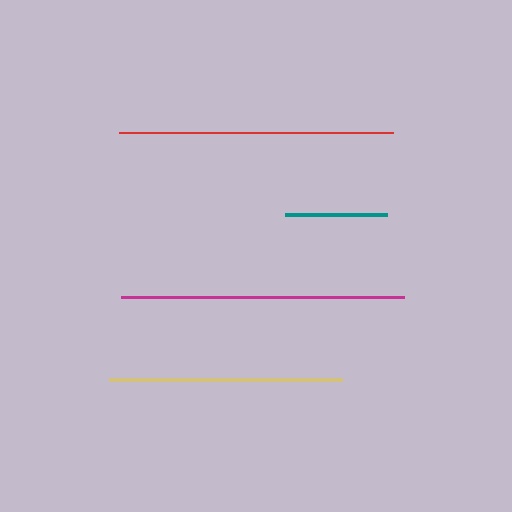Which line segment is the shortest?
The teal line is the shortest at approximately 103 pixels.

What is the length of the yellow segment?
The yellow segment is approximately 234 pixels long.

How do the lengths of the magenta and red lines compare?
The magenta and red lines are approximately the same length.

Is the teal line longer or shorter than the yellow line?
The yellow line is longer than the teal line.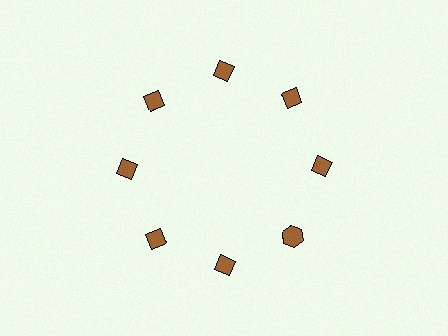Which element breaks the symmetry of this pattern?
The brown hexagon at roughly the 4 o'clock position breaks the symmetry. All other shapes are brown diamonds.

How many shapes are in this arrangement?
There are 8 shapes arranged in a ring pattern.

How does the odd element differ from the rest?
It has a different shape: hexagon instead of diamond.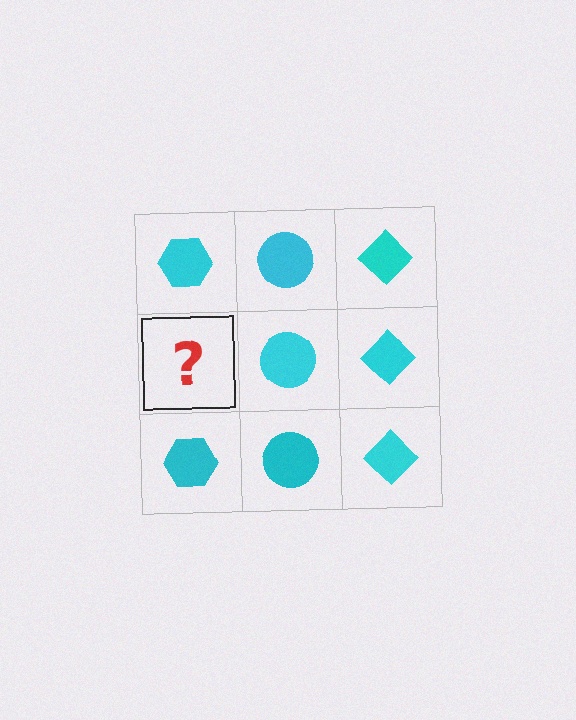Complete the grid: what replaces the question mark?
The question mark should be replaced with a cyan hexagon.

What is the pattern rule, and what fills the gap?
The rule is that each column has a consistent shape. The gap should be filled with a cyan hexagon.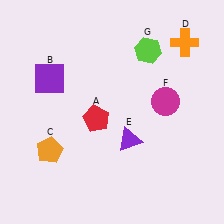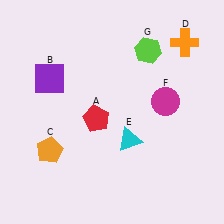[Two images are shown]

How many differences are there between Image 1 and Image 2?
There is 1 difference between the two images.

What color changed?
The triangle (E) changed from purple in Image 1 to cyan in Image 2.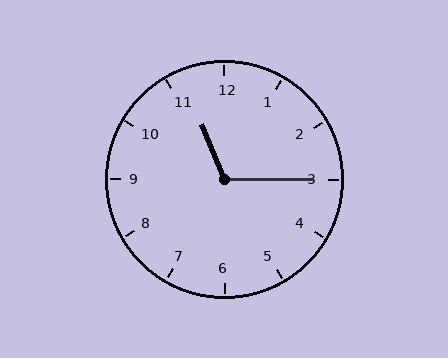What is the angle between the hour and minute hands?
Approximately 112 degrees.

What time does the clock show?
11:15.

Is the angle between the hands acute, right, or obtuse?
It is obtuse.